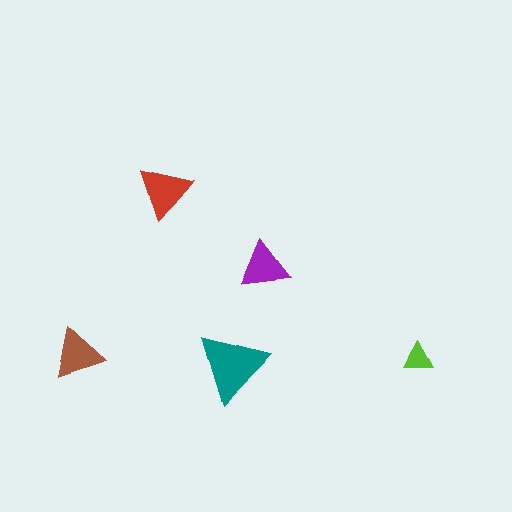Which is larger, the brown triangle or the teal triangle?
The teal one.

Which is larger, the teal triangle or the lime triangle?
The teal one.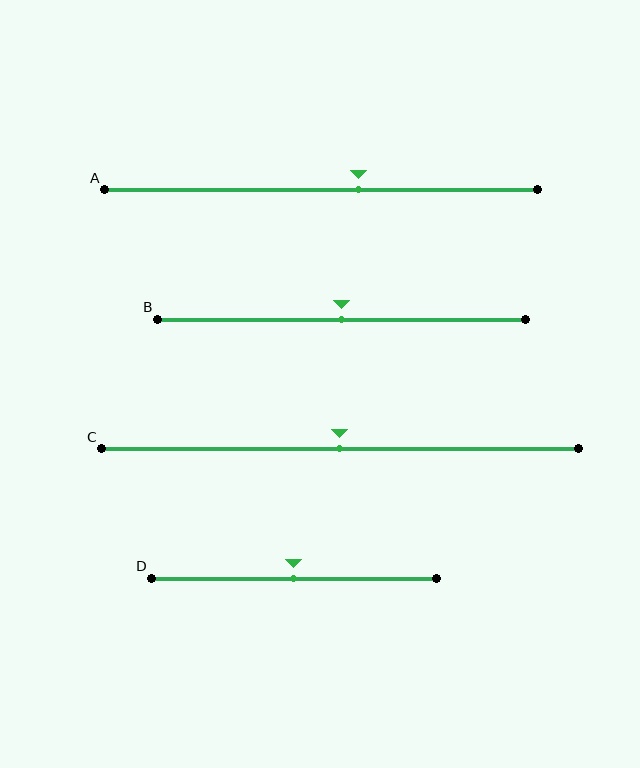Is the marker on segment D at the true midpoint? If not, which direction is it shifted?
Yes, the marker on segment D is at the true midpoint.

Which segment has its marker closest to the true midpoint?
Segment B has its marker closest to the true midpoint.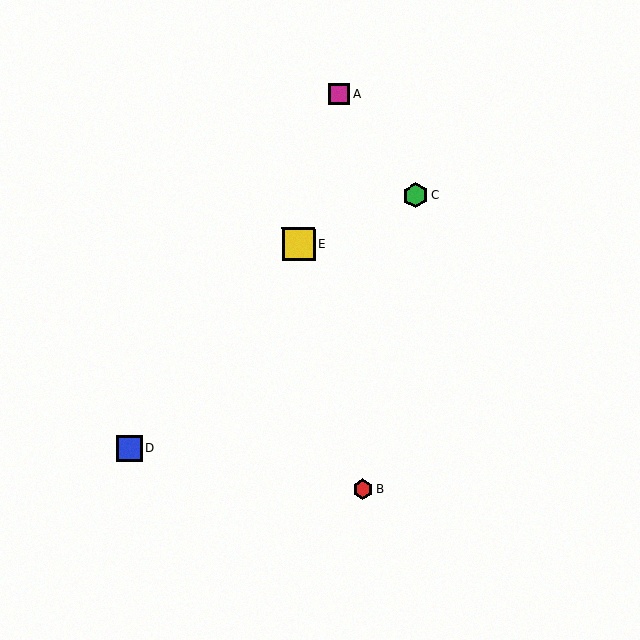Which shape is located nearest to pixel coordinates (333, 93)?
The magenta square (labeled A) at (339, 94) is nearest to that location.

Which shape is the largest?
The yellow square (labeled E) is the largest.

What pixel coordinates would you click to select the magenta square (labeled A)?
Click at (339, 94) to select the magenta square A.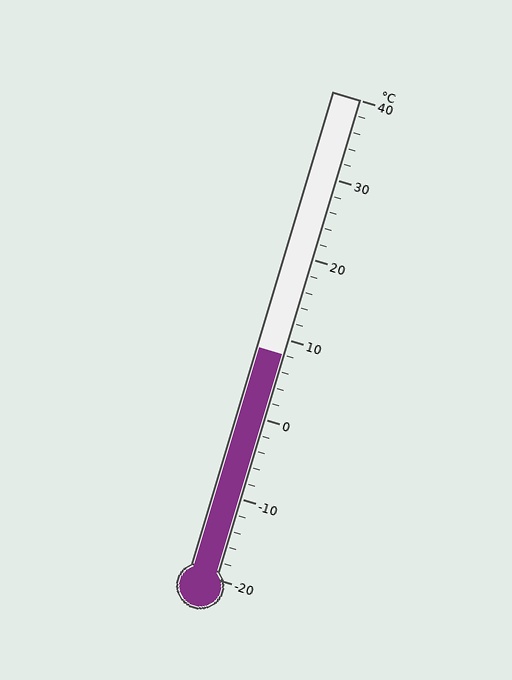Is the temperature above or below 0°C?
The temperature is above 0°C.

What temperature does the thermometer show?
The thermometer shows approximately 8°C.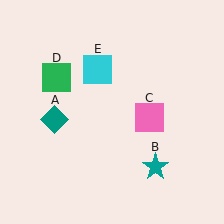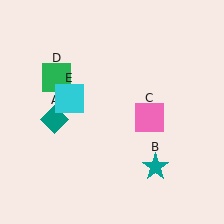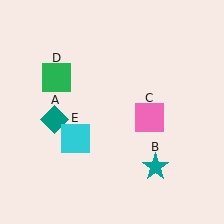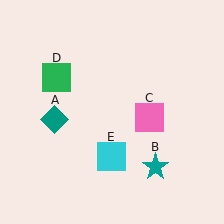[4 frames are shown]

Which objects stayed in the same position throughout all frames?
Teal diamond (object A) and teal star (object B) and pink square (object C) and green square (object D) remained stationary.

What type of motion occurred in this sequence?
The cyan square (object E) rotated counterclockwise around the center of the scene.